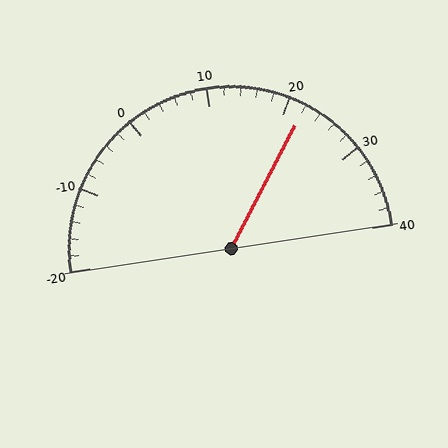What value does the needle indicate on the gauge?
The needle indicates approximately 22.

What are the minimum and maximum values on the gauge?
The gauge ranges from -20 to 40.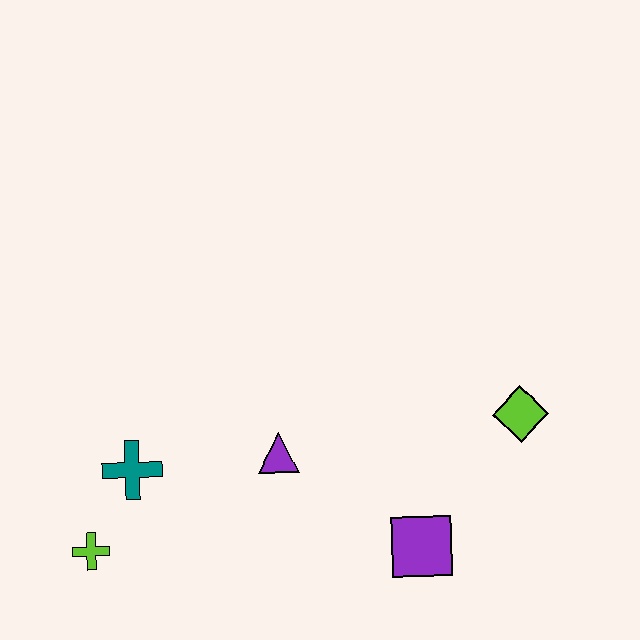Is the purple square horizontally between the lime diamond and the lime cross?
Yes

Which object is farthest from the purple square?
The lime cross is farthest from the purple square.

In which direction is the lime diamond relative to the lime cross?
The lime diamond is to the right of the lime cross.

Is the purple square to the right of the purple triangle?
Yes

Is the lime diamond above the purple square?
Yes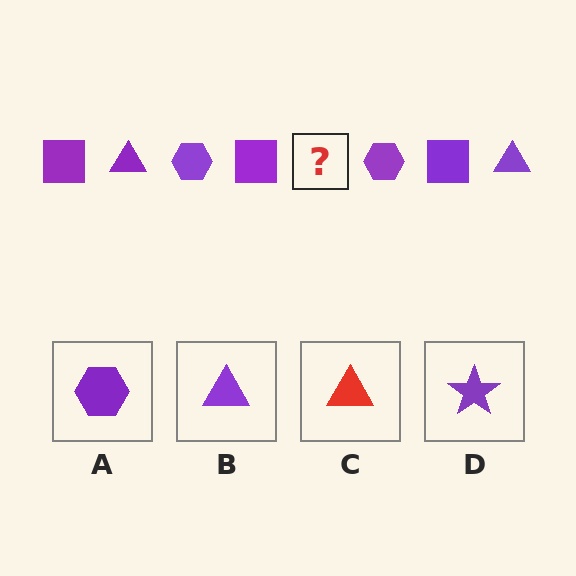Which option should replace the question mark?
Option B.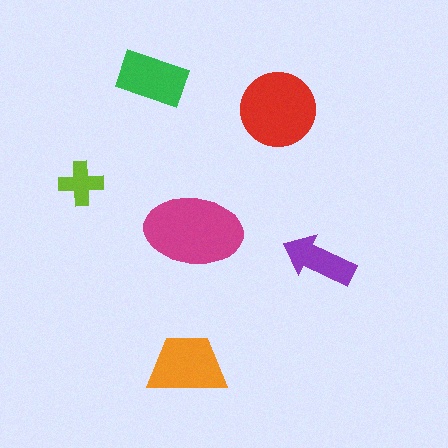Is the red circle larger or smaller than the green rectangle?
Larger.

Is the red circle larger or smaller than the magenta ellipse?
Smaller.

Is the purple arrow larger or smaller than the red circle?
Smaller.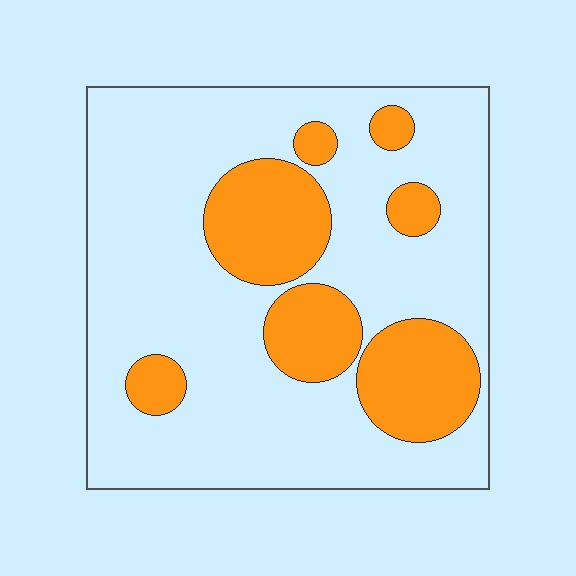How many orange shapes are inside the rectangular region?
7.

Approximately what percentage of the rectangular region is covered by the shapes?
Approximately 25%.